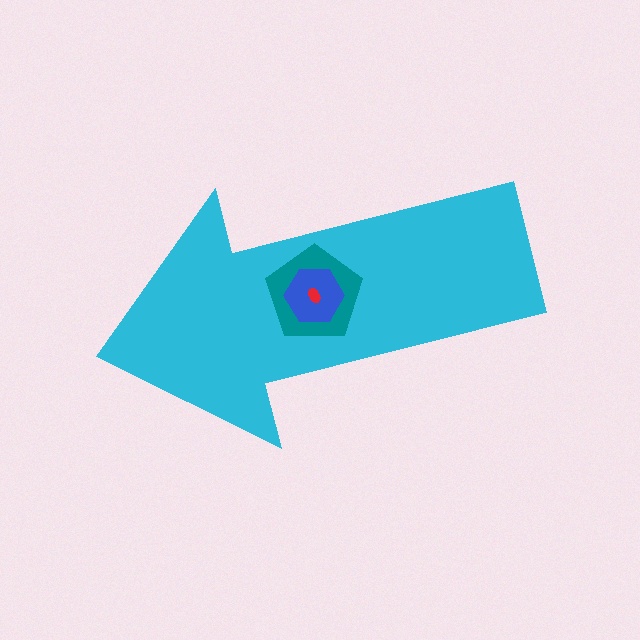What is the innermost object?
The red ellipse.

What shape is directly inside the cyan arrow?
The teal pentagon.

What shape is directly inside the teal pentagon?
The blue hexagon.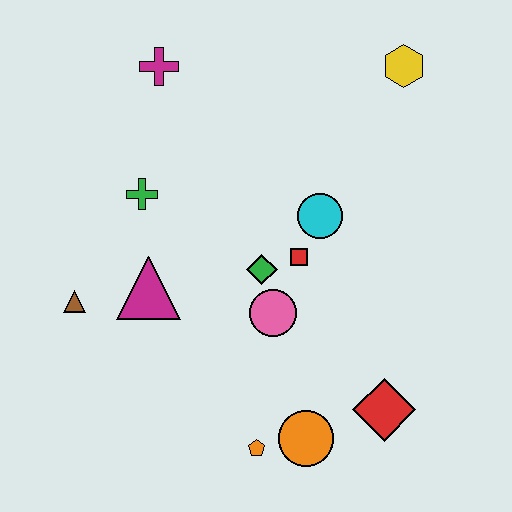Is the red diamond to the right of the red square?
Yes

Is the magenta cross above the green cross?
Yes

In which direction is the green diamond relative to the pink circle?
The green diamond is above the pink circle.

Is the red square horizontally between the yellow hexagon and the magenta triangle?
Yes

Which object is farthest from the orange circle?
The magenta cross is farthest from the orange circle.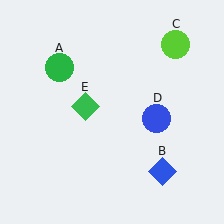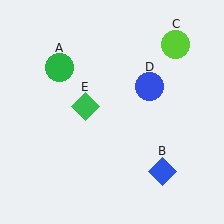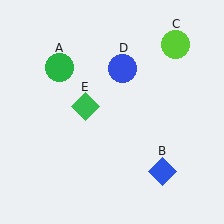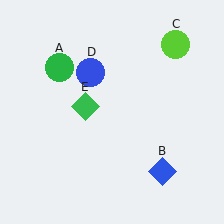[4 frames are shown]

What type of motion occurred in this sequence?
The blue circle (object D) rotated counterclockwise around the center of the scene.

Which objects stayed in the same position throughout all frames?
Green circle (object A) and blue diamond (object B) and lime circle (object C) and green diamond (object E) remained stationary.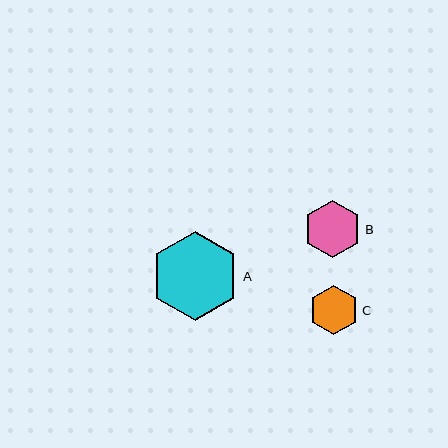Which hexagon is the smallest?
Hexagon C is the smallest with a size of approximately 49 pixels.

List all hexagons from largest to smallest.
From largest to smallest: A, B, C.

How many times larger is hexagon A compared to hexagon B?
Hexagon A is approximately 1.5 times the size of hexagon B.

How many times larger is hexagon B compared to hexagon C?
Hexagon B is approximately 1.2 times the size of hexagon C.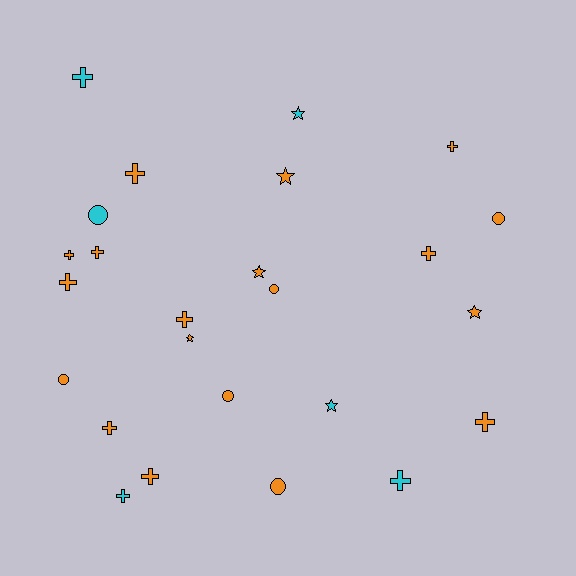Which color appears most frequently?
Orange, with 19 objects.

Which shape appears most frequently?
Cross, with 13 objects.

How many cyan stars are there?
There are 2 cyan stars.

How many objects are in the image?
There are 25 objects.